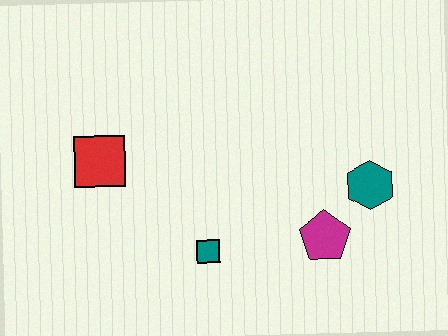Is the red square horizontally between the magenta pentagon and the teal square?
No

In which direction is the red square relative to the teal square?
The red square is to the left of the teal square.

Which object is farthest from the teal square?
The teal hexagon is farthest from the teal square.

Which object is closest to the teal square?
The magenta pentagon is closest to the teal square.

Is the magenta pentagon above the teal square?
Yes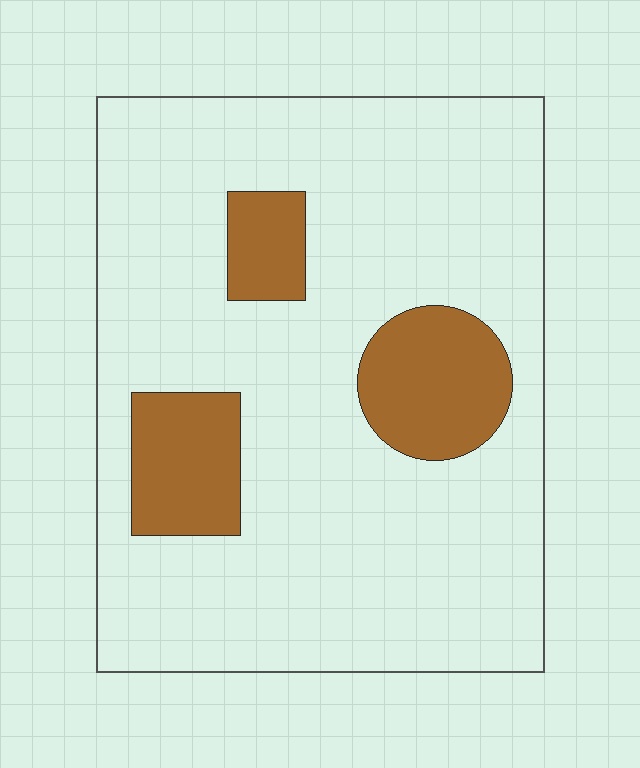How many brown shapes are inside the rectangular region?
3.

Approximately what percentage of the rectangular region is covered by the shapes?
Approximately 15%.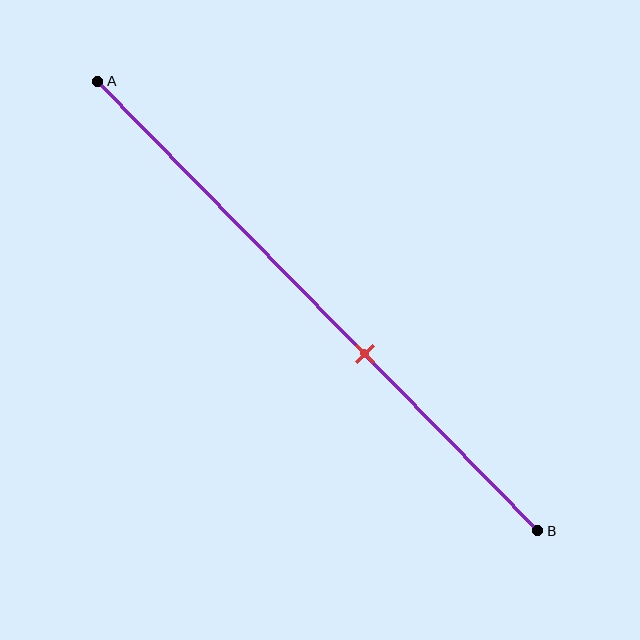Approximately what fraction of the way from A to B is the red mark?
The red mark is approximately 60% of the way from A to B.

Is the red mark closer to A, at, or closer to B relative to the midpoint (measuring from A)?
The red mark is closer to point B than the midpoint of segment AB.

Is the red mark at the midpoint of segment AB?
No, the mark is at about 60% from A, not at the 50% midpoint.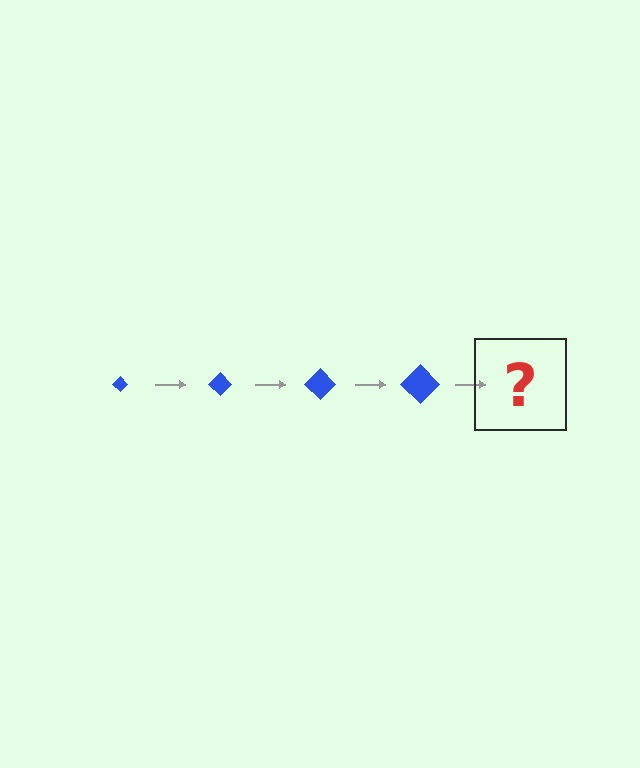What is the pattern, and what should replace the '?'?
The pattern is that the diamond gets progressively larger each step. The '?' should be a blue diamond, larger than the previous one.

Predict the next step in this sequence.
The next step is a blue diamond, larger than the previous one.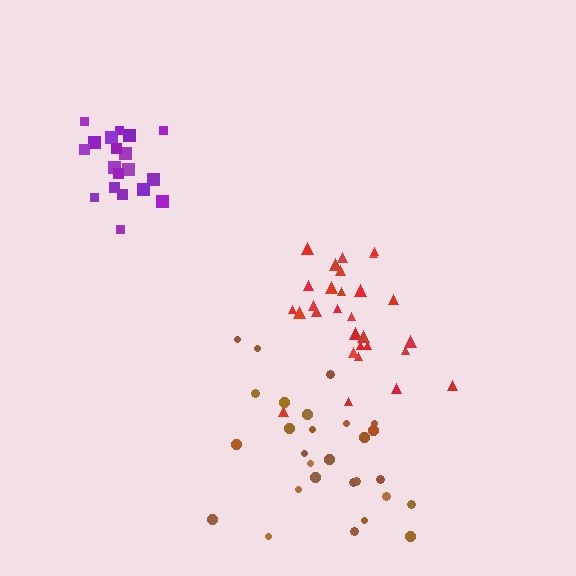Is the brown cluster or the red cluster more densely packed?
Red.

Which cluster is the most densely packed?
Purple.